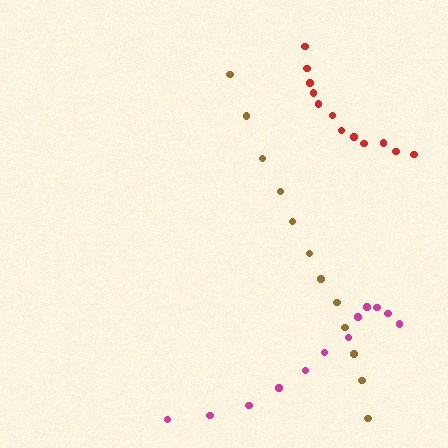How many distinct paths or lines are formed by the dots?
There are 3 distinct paths.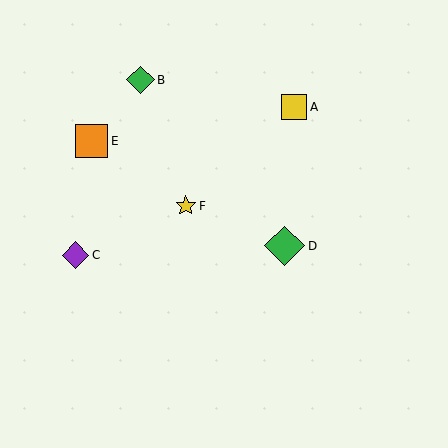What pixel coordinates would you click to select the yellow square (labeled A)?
Click at (294, 107) to select the yellow square A.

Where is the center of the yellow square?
The center of the yellow square is at (294, 107).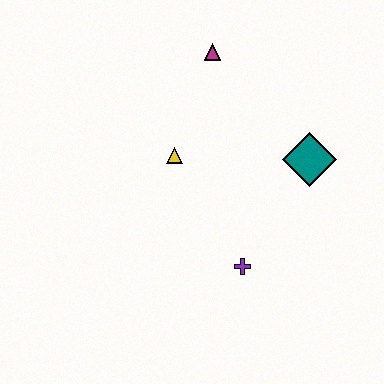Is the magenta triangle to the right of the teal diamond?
No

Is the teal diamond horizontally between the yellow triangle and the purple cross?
No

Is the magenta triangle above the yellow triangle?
Yes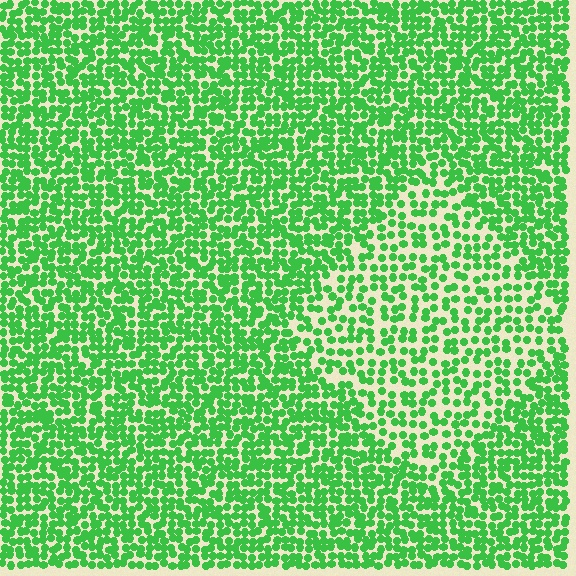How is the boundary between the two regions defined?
The boundary is defined by a change in element density (approximately 1.7x ratio). All elements are the same color, size, and shape.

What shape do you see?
I see a diamond.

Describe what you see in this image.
The image contains small green elements arranged at two different densities. A diamond-shaped region is visible where the elements are less densely packed than the surrounding area.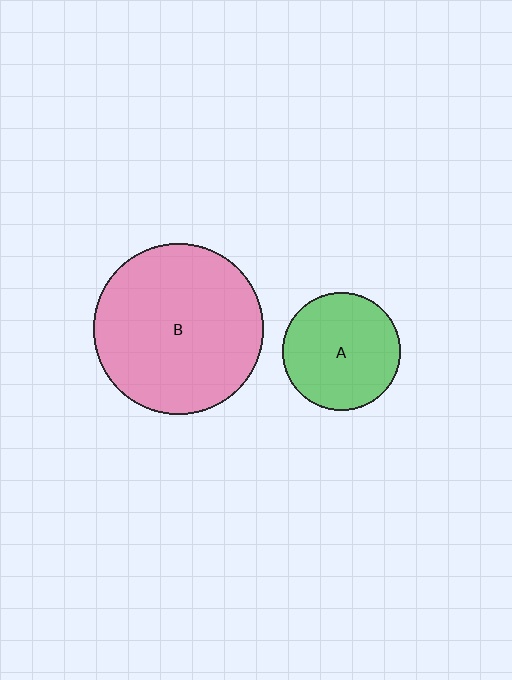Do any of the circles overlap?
No, none of the circles overlap.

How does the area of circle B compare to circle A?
Approximately 2.1 times.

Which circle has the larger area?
Circle B (pink).